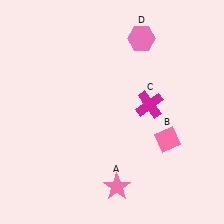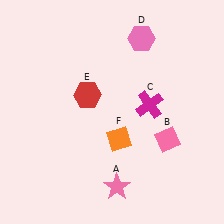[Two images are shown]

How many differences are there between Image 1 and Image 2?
There are 2 differences between the two images.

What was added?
A red hexagon (E), an orange diamond (F) were added in Image 2.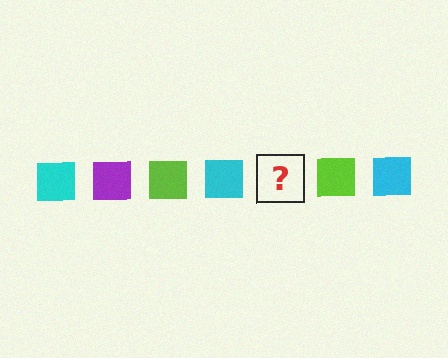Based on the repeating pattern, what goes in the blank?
The blank should be a purple square.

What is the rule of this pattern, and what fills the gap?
The rule is that the pattern cycles through cyan, purple, lime squares. The gap should be filled with a purple square.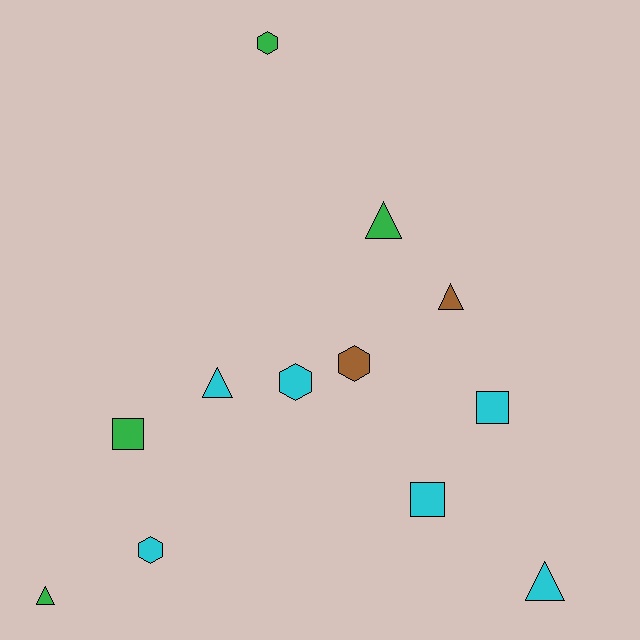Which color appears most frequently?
Cyan, with 6 objects.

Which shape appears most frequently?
Triangle, with 5 objects.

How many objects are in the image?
There are 12 objects.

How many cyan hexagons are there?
There are 2 cyan hexagons.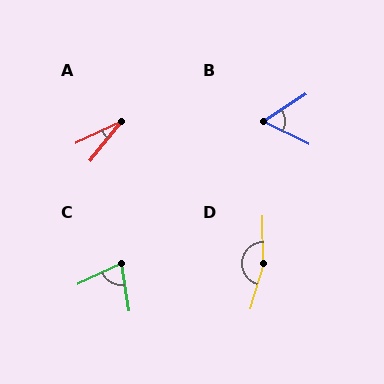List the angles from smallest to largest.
A (27°), B (59°), C (73°), D (163°).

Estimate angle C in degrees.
Approximately 73 degrees.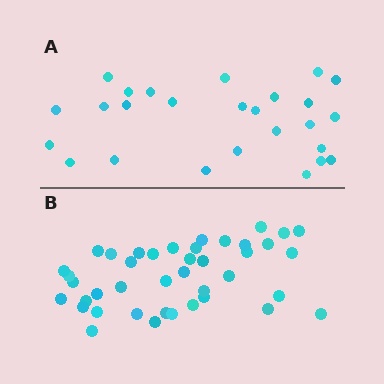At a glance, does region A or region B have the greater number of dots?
Region B (the bottom region) has more dots.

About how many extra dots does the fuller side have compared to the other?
Region B has approximately 15 more dots than region A.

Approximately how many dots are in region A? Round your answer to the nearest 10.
About 30 dots. (The exact count is 26, which rounds to 30.)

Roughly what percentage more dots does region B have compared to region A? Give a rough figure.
About 60% more.